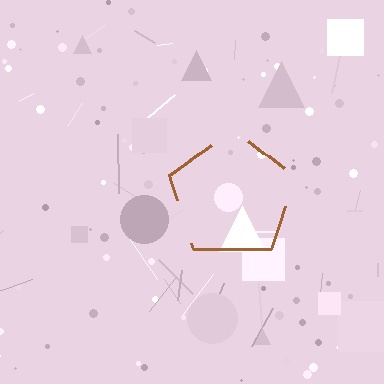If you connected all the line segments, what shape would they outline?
They would outline a pentagon.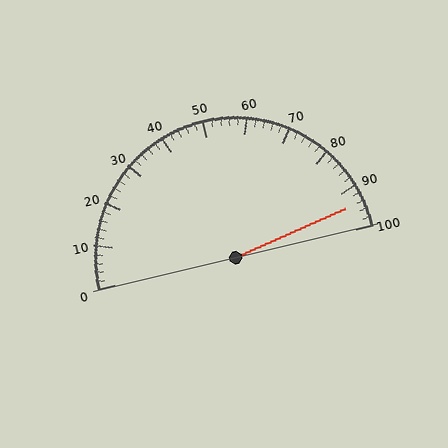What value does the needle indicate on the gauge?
The needle indicates approximately 94.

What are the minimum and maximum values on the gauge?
The gauge ranges from 0 to 100.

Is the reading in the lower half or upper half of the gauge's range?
The reading is in the upper half of the range (0 to 100).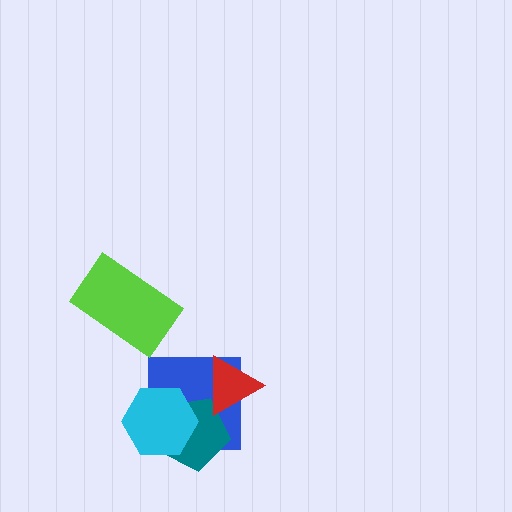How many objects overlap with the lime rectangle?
0 objects overlap with the lime rectangle.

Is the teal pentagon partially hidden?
Yes, it is partially covered by another shape.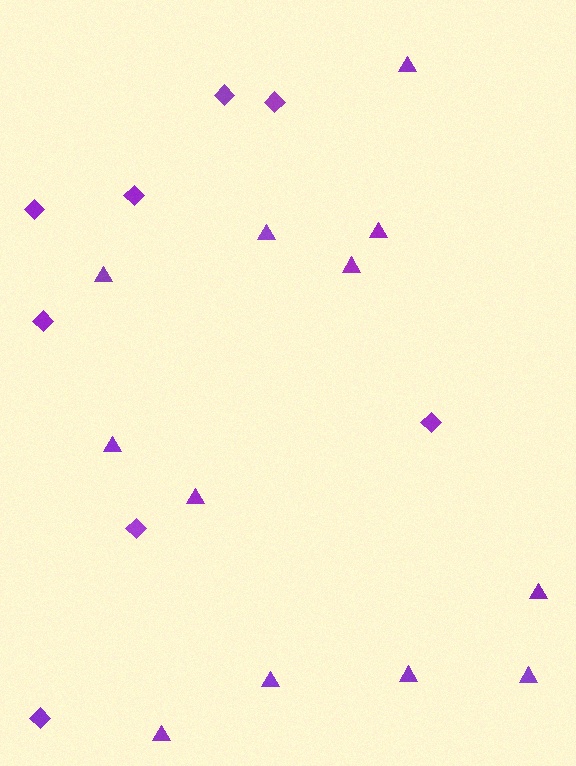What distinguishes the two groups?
There are 2 groups: one group of triangles (12) and one group of diamonds (8).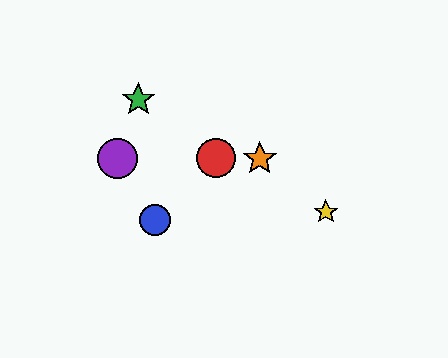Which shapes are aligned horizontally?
The red circle, the purple circle, the orange star are aligned horizontally.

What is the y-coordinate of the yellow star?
The yellow star is at y≈212.